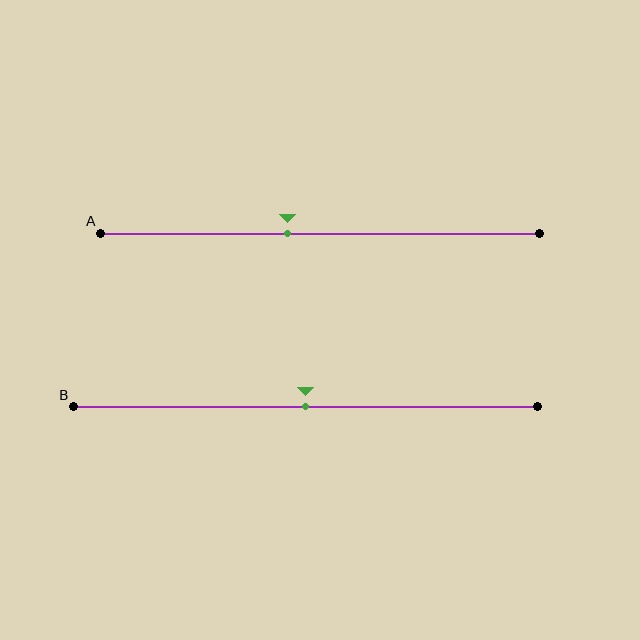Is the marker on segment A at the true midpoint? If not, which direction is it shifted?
No, the marker on segment A is shifted to the left by about 7% of the segment length.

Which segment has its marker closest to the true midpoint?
Segment B has its marker closest to the true midpoint.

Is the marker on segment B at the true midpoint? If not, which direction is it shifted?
Yes, the marker on segment B is at the true midpoint.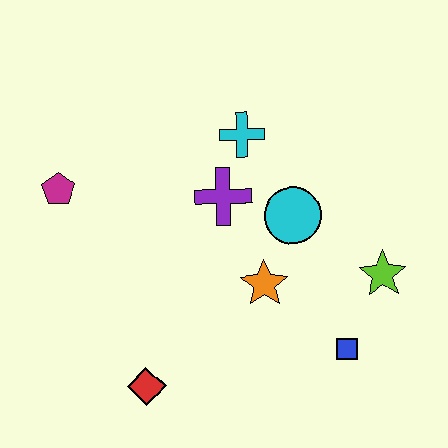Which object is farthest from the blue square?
The magenta pentagon is farthest from the blue square.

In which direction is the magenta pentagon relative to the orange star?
The magenta pentagon is to the left of the orange star.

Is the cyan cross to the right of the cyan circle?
No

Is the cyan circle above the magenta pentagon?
No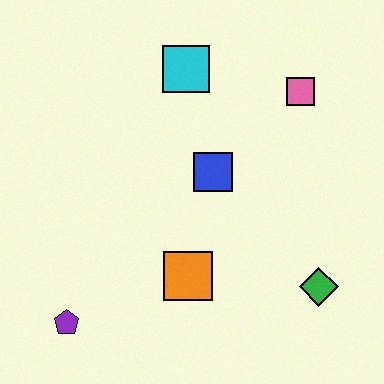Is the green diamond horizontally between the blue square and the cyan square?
No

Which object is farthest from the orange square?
The pink square is farthest from the orange square.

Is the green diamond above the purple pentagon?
Yes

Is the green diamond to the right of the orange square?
Yes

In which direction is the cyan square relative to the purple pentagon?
The cyan square is above the purple pentagon.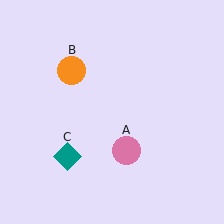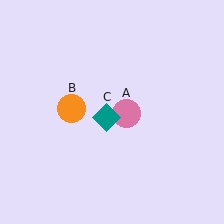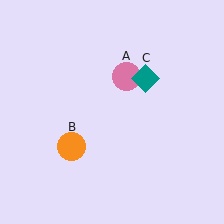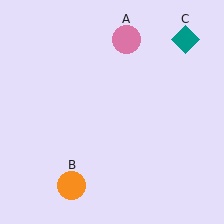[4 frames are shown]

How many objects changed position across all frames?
3 objects changed position: pink circle (object A), orange circle (object B), teal diamond (object C).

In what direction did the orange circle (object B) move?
The orange circle (object B) moved down.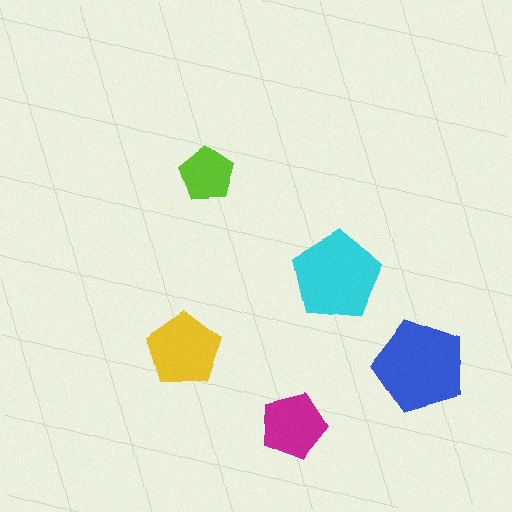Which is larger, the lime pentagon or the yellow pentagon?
The yellow one.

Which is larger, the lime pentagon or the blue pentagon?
The blue one.